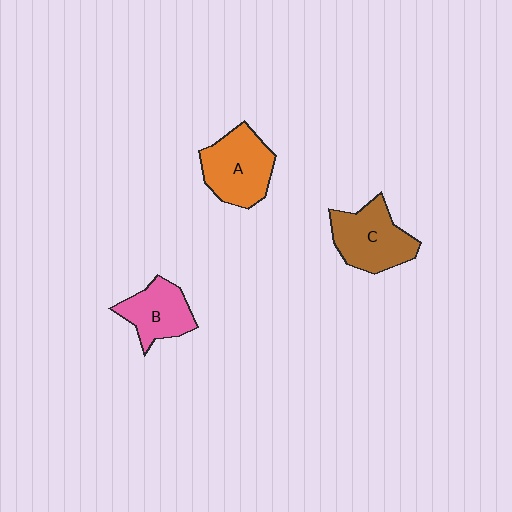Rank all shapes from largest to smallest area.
From largest to smallest: A (orange), C (brown), B (pink).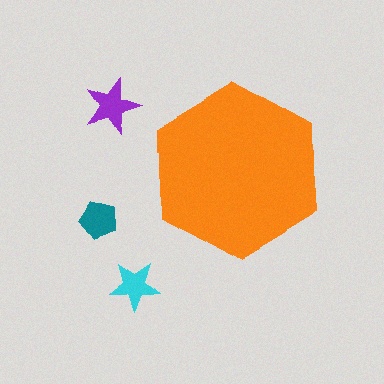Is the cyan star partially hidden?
No, the cyan star is fully visible.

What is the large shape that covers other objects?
An orange hexagon.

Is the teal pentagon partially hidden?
No, the teal pentagon is fully visible.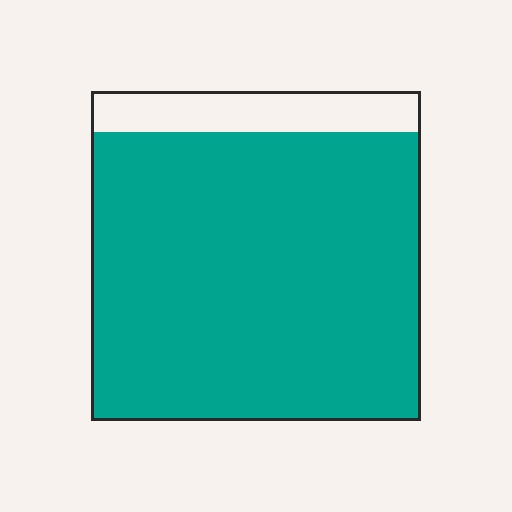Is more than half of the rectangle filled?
Yes.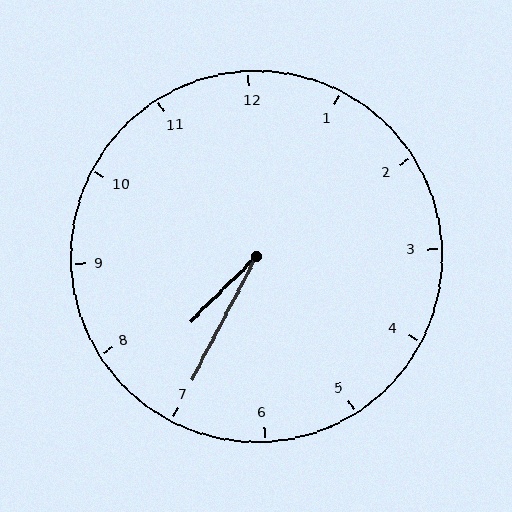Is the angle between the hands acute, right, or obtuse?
It is acute.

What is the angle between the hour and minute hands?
Approximately 18 degrees.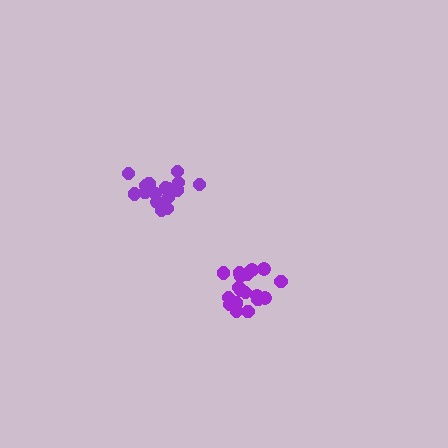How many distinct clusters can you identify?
There are 2 distinct clusters.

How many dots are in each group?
Group 1: 18 dots, Group 2: 19 dots (37 total).